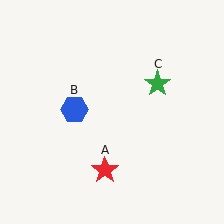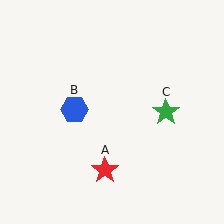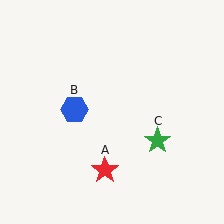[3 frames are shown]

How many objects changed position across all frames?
1 object changed position: green star (object C).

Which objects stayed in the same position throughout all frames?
Red star (object A) and blue hexagon (object B) remained stationary.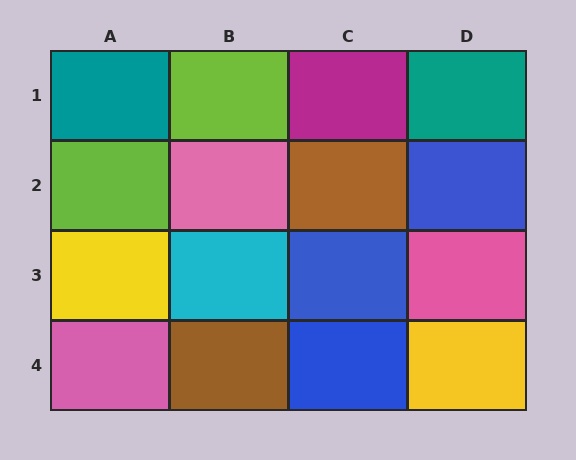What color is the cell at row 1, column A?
Teal.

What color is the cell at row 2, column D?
Blue.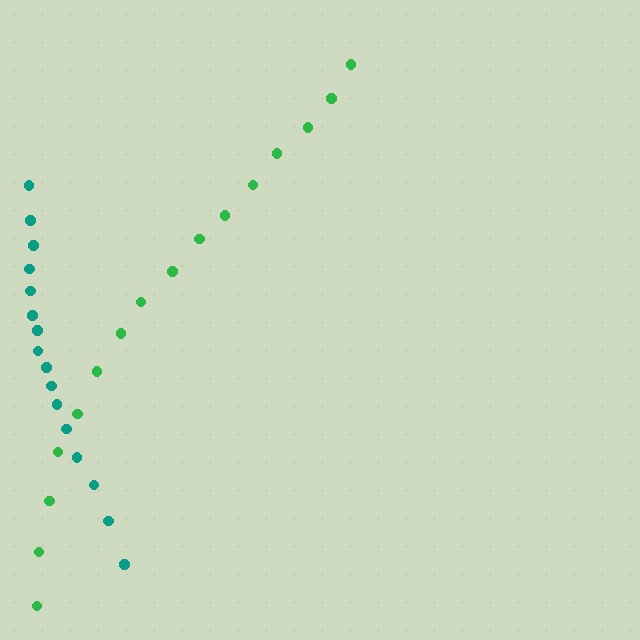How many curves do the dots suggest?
There are 2 distinct paths.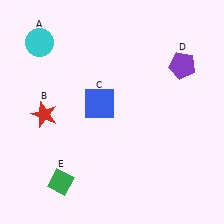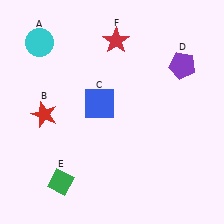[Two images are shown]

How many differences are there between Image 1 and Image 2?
There is 1 difference between the two images.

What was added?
A red star (F) was added in Image 2.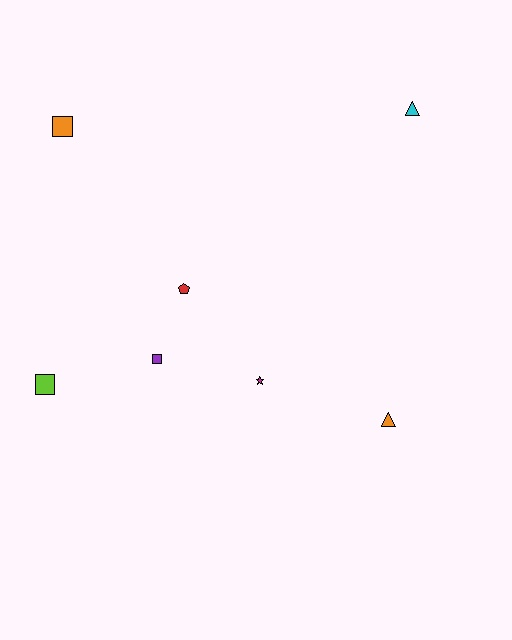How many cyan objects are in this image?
There is 1 cyan object.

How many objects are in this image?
There are 7 objects.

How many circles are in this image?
There are no circles.